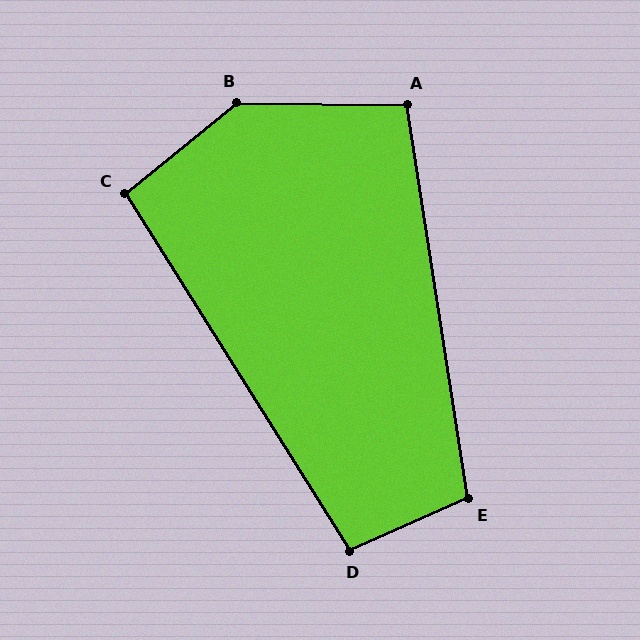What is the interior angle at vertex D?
Approximately 99 degrees (obtuse).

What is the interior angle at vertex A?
Approximately 99 degrees (obtuse).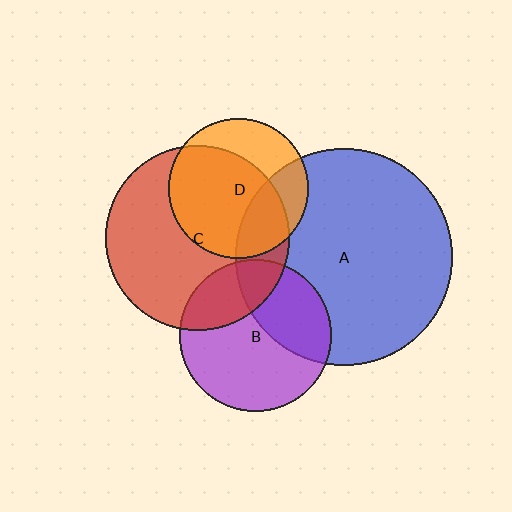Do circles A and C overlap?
Yes.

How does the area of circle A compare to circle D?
Approximately 2.4 times.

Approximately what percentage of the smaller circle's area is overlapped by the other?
Approximately 20%.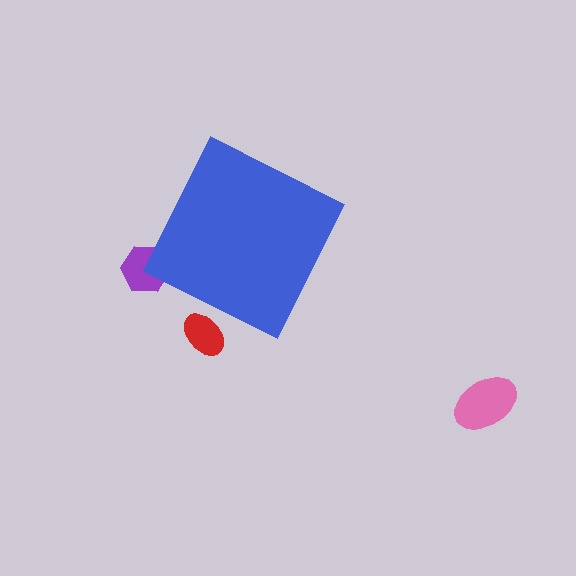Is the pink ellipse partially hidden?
No, the pink ellipse is fully visible.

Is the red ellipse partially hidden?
Yes, the red ellipse is partially hidden behind the blue diamond.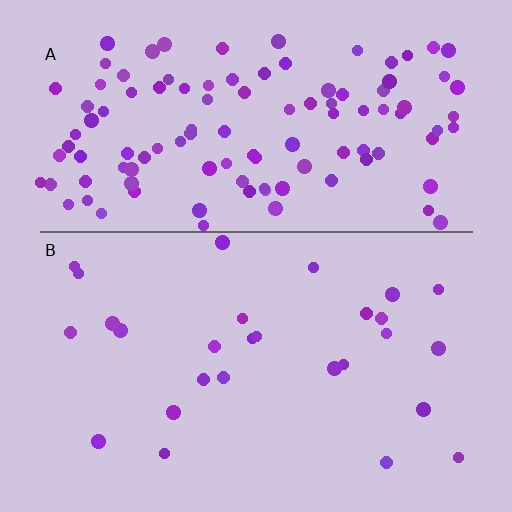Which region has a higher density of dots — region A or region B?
A (the top).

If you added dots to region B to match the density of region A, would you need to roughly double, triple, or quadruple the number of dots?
Approximately quadruple.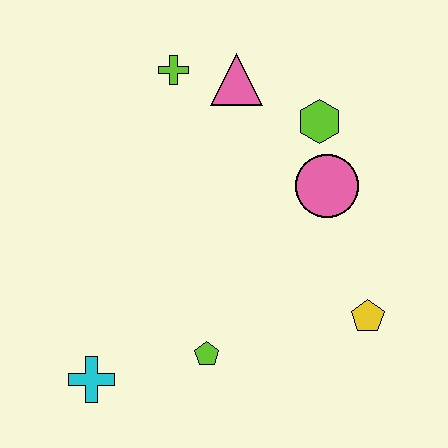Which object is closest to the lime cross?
The pink triangle is closest to the lime cross.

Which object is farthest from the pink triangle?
The cyan cross is farthest from the pink triangle.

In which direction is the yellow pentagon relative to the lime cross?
The yellow pentagon is below the lime cross.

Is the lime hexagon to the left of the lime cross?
No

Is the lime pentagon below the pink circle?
Yes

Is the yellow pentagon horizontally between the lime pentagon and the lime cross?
No